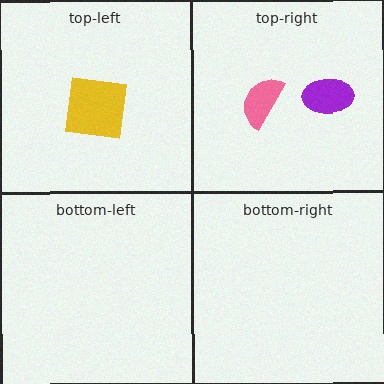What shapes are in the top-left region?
The yellow square.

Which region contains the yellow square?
The top-left region.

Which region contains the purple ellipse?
The top-right region.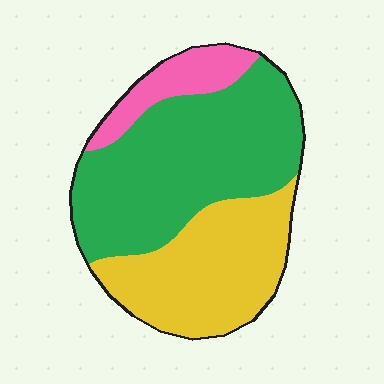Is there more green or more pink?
Green.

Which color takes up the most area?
Green, at roughly 55%.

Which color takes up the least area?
Pink, at roughly 10%.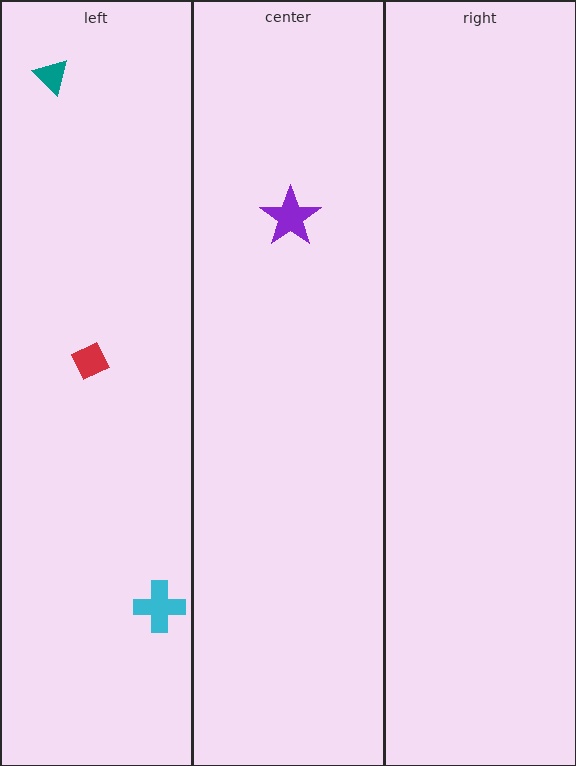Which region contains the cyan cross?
The left region.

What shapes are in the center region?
The purple star.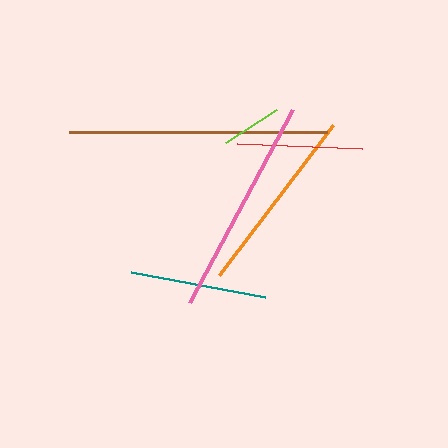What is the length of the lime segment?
The lime segment is approximately 61 pixels long.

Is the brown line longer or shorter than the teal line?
The brown line is longer than the teal line.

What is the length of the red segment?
The red segment is approximately 125 pixels long.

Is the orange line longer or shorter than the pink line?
The pink line is longer than the orange line.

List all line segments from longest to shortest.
From longest to shortest: brown, pink, orange, teal, red, lime.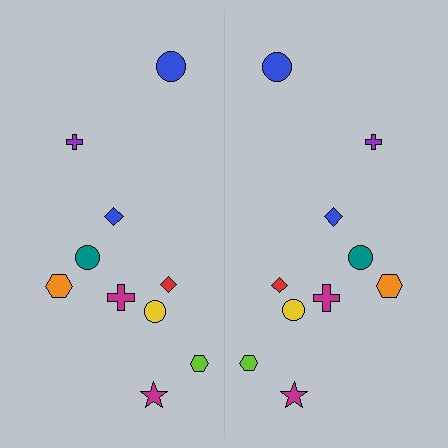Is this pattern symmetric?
Yes, this pattern has bilateral (reflection) symmetry.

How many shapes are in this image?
There are 20 shapes in this image.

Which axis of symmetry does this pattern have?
The pattern has a vertical axis of symmetry running through the center of the image.